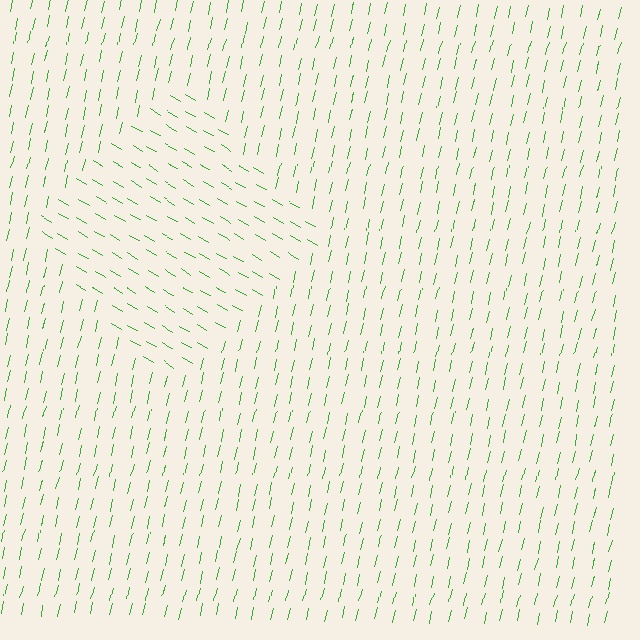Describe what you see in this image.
The image is filled with small green line segments. A diamond region in the image has lines oriented differently from the surrounding lines, creating a visible texture boundary.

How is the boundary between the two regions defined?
The boundary is defined purely by a change in line orientation (approximately 73 degrees difference). All lines are the same color and thickness.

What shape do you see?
I see a diamond.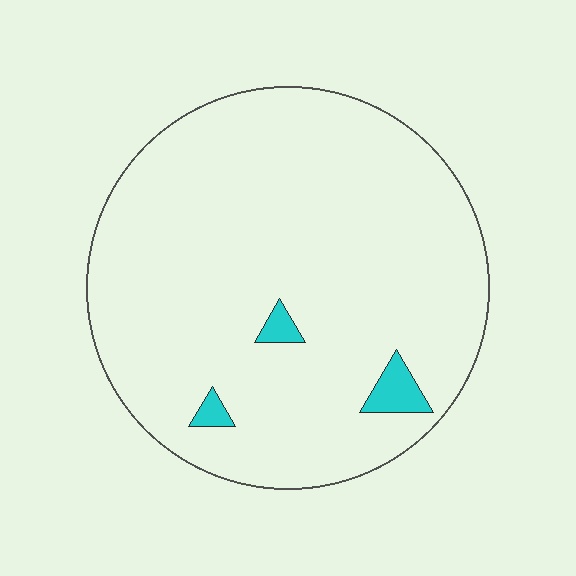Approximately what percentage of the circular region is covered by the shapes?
Approximately 5%.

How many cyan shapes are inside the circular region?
3.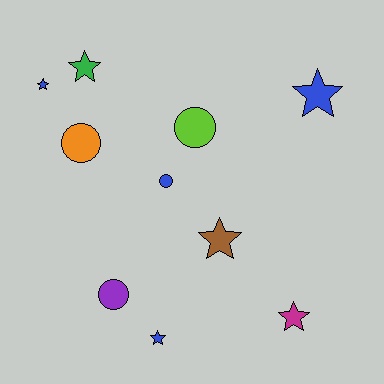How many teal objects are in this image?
There are no teal objects.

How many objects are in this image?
There are 10 objects.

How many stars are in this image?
There are 6 stars.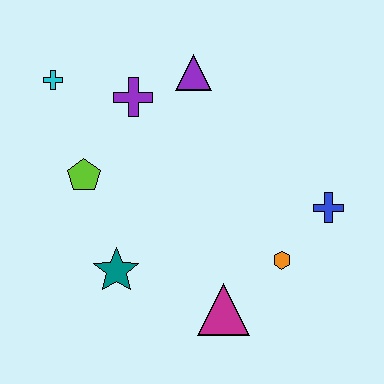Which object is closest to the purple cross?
The purple triangle is closest to the purple cross.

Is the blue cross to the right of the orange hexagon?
Yes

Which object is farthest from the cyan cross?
The blue cross is farthest from the cyan cross.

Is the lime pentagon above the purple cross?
No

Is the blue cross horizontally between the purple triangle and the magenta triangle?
No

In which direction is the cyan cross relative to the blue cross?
The cyan cross is to the left of the blue cross.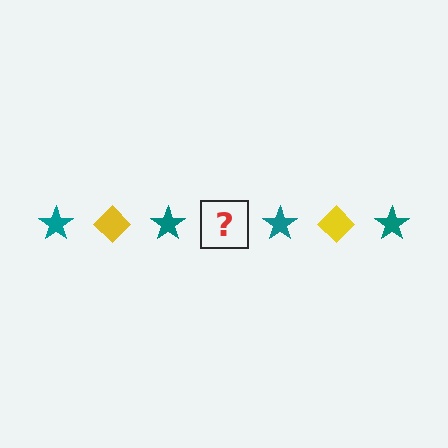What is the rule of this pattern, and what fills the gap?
The rule is that the pattern alternates between teal star and yellow diamond. The gap should be filled with a yellow diamond.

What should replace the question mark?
The question mark should be replaced with a yellow diamond.